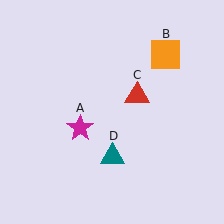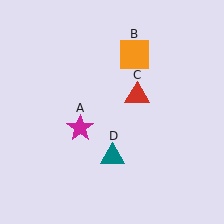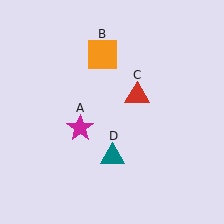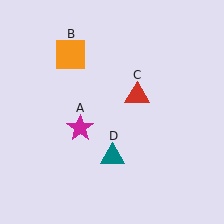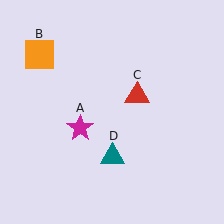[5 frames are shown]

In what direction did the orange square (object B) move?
The orange square (object B) moved left.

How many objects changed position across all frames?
1 object changed position: orange square (object B).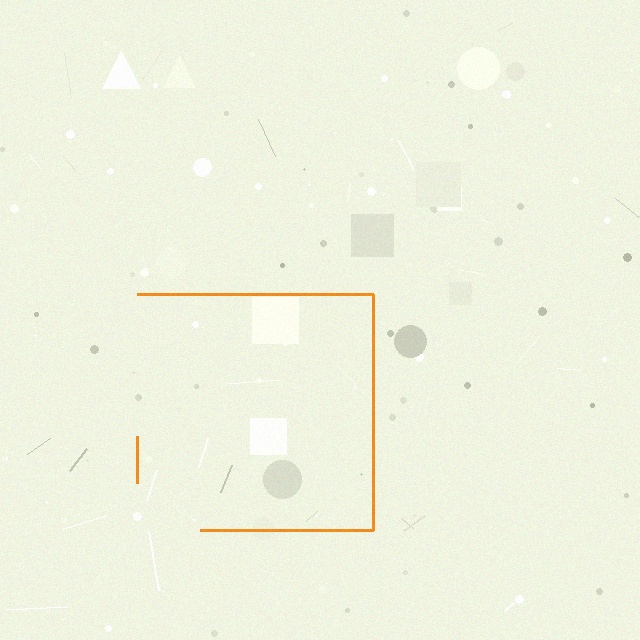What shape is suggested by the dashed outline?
The dashed outline suggests a square.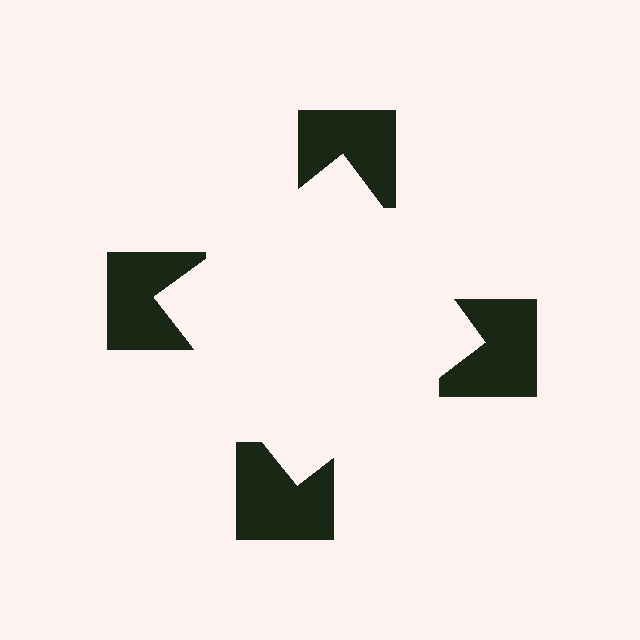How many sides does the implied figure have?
4 sides.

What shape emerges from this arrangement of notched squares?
An illusory square — its edges are inferred from the aligned wedge cuts in the notched squares, not physically drawn.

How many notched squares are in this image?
There are 4 — one at each vertex of the illusory square.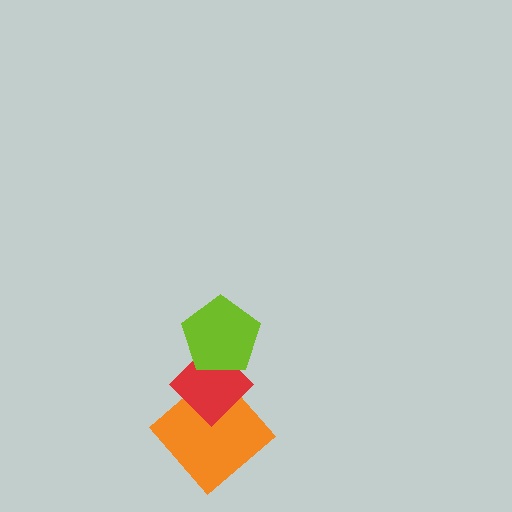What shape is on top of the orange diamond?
The red diamond is on top of the orange diamond.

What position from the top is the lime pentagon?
The lime pentagon is 1st from the top.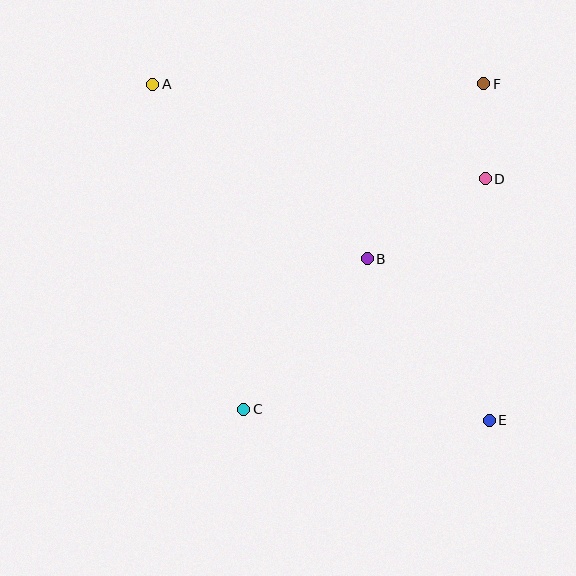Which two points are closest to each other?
Points D and F are closest to each other.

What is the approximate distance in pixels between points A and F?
The distance between A and F is approximately 331 pixels.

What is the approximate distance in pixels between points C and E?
The distance between C and E is approximately 246 pixels.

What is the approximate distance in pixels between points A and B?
The distance between A and B is approximately 277 pixels.